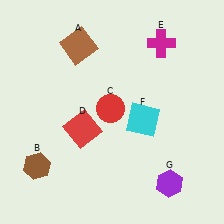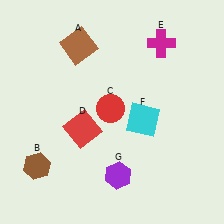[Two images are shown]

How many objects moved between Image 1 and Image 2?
1 object moved between the two images.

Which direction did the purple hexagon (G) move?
The purple hexagon (G) moved left.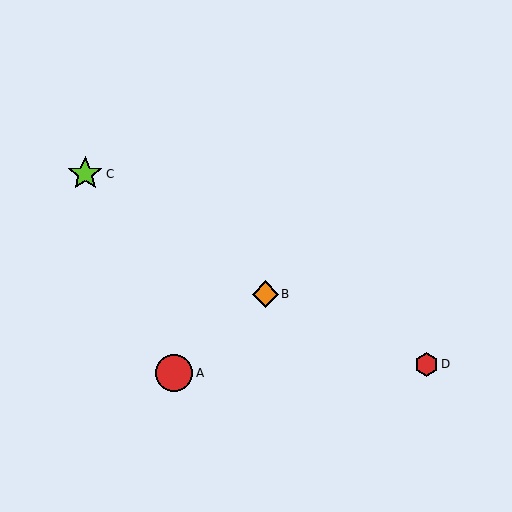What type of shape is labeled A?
Shape A is a red circle.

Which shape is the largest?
The red circle (labeled A) is the largest.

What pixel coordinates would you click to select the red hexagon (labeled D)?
Click at (427, 364) to select the red hexagon D.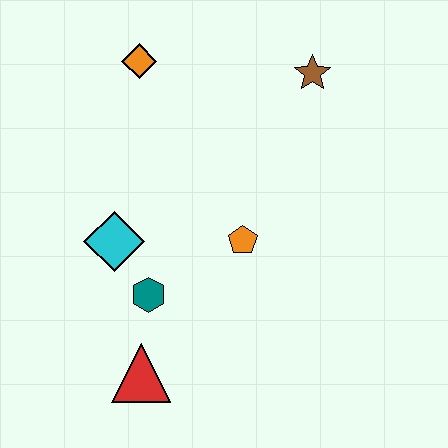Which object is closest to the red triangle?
The teal hexagon is closest to the red triangle.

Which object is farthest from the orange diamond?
The red triangle is farthest from the orange diamond.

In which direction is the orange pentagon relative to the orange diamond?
The orange pentagon is below the orange diamond.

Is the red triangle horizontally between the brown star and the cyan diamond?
Yes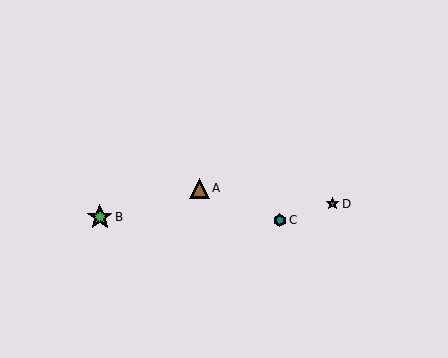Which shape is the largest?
The green star (labeled B) is the largest.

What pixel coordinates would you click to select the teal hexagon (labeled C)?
Click at (280, 220) to select the teal hexagon C.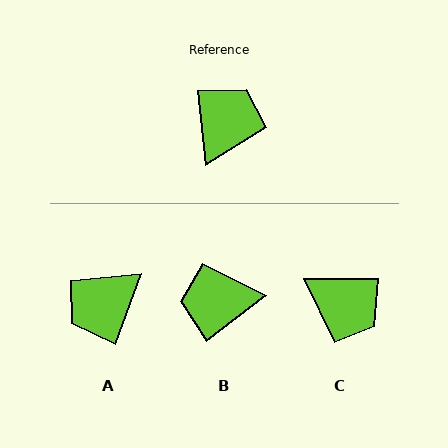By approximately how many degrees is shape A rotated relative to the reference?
Approximately 153 degrees counter-clockwise.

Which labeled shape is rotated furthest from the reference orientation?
A, about 153 degrees away.